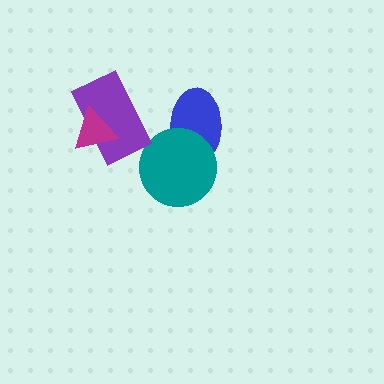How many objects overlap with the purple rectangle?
1 object overlaps with the purple rectangle.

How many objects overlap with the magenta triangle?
1 object overlaps with the magenta triangle.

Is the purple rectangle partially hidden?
Yes, it is partially covered by another shape.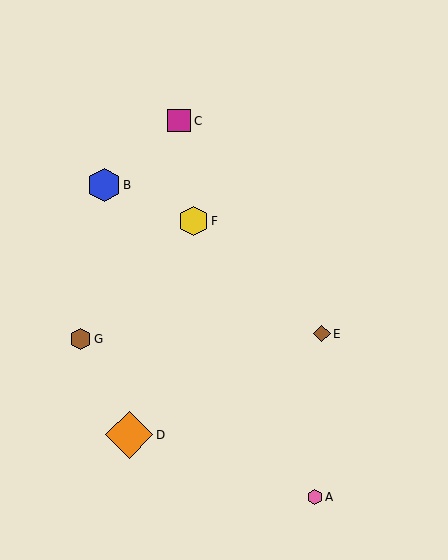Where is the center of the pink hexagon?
The center of the pink hexagon is at (315, 497).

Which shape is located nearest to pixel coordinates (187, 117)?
The magenta square (labeled C) at (179, 121) is nearest to that location.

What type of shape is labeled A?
Shape A is a pink hexagon.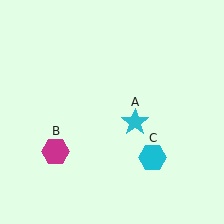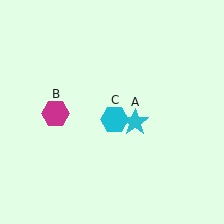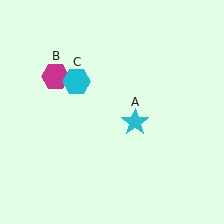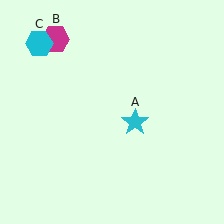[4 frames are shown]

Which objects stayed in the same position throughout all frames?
Cyan star (object A) remained stationary.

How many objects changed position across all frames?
2 objects changed position: magenta hexagon (object B), cyan hexagon (object C).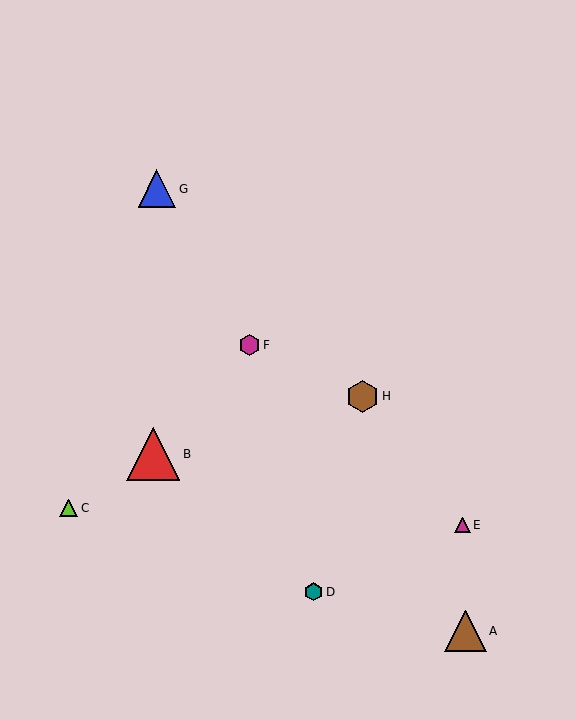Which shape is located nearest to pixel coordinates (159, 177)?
The blue triangle (labeled G) at (157, 189) is nearest to that location.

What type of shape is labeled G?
Shape G is a blue triangle.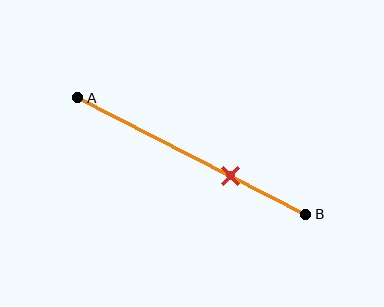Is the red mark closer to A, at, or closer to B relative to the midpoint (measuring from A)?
The red mark is closer to point B than the midpoint of segment AB.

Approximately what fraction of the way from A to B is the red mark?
The red mark is approximately 65% of the way from A to B.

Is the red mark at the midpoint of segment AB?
No, the mark is at about 65% from A, not at the 50% midpoint.